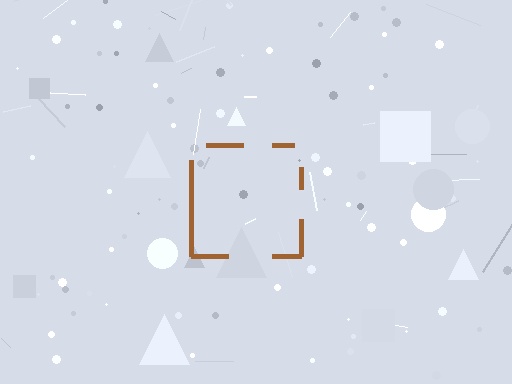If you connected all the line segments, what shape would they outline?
They would outline a square.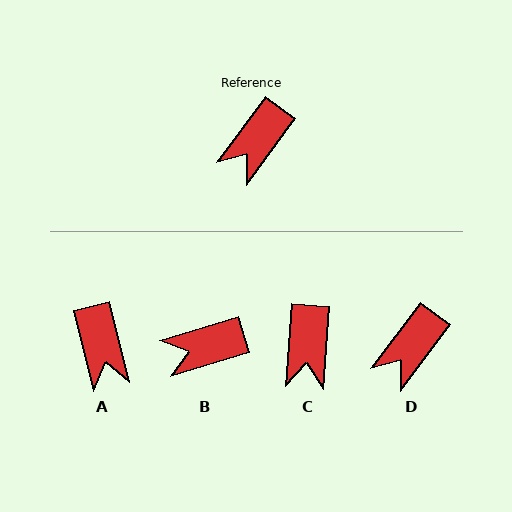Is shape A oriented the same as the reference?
No, it is off by about 50 degrees.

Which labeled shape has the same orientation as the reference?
D.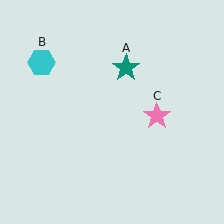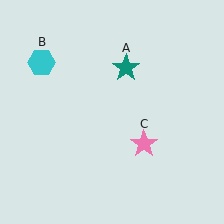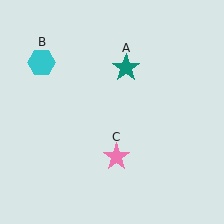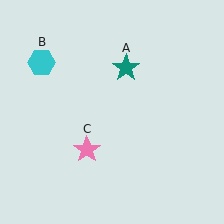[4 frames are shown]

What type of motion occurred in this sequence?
The pink star (object C) rotated clockwise around the center of the scene.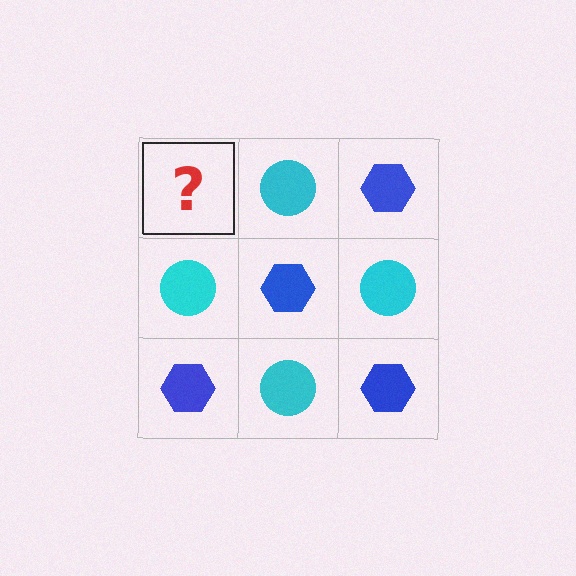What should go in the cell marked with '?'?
The missing cell should contain a blue hexagon.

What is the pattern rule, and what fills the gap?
The rule is that it alternates blue hexagon and cyan circle in a checkerboard pattern. The gap should be filled with a blue hexagon.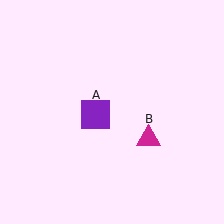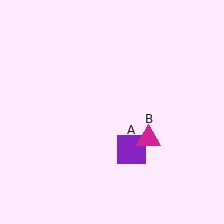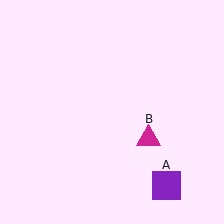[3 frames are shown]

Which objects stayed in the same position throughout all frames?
Magenta triangle (object B) remained stationary.